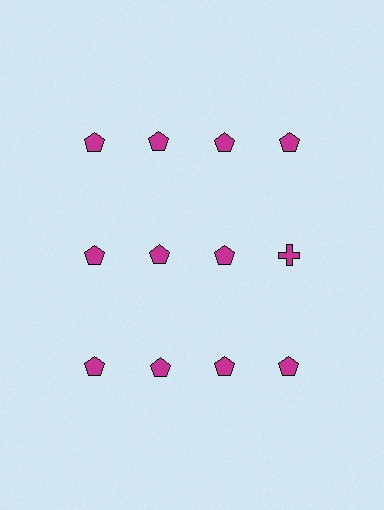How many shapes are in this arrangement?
There are 12 shapes arranged in a grid pattern.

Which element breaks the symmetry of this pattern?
The magenta cross in the second row, second from right column breaks the symmetry. All other shapes are magenta pentagons.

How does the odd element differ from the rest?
It has a different shape: cross instead of pentagon.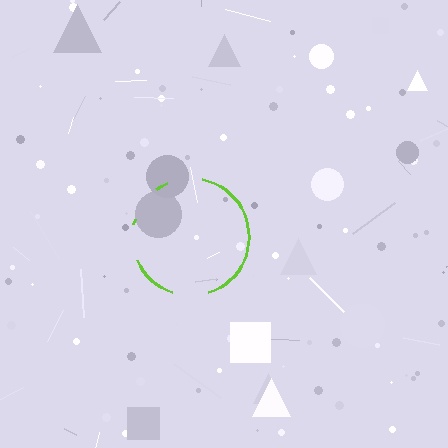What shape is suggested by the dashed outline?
The dashed outline suggests a circle.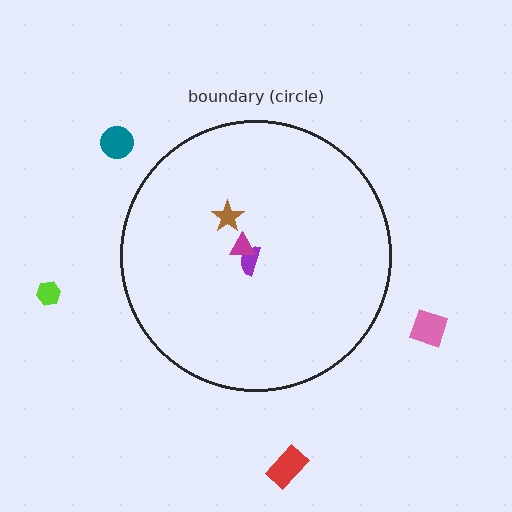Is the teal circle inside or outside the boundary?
Outside.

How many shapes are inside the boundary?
3 inside, 4 outside.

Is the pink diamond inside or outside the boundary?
Outside.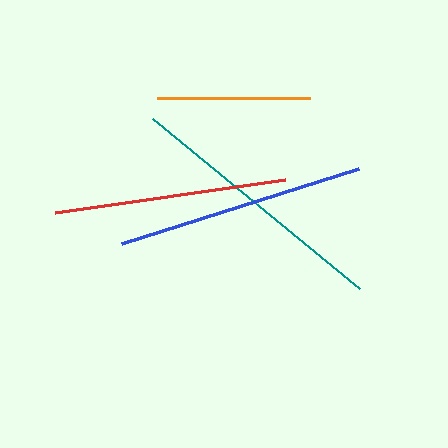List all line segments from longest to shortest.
From longest to shortest: teal, blue, red, orange.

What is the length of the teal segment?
The teal segment is approximately 268 pixels long.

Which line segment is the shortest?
The orange line is the shortest at approximately 153 pixels.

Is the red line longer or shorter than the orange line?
The red line is longer than the orange line.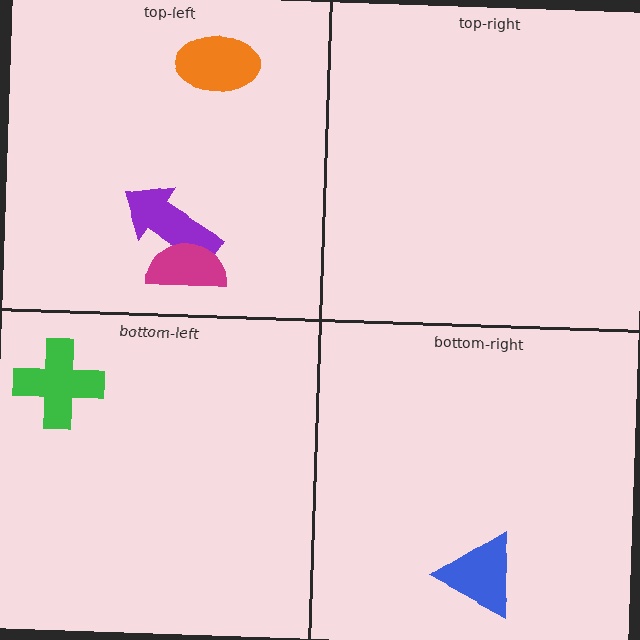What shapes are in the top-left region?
The purple arrow, the magenta semicircle, the orange ellipse.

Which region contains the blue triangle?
The bottom-right region.